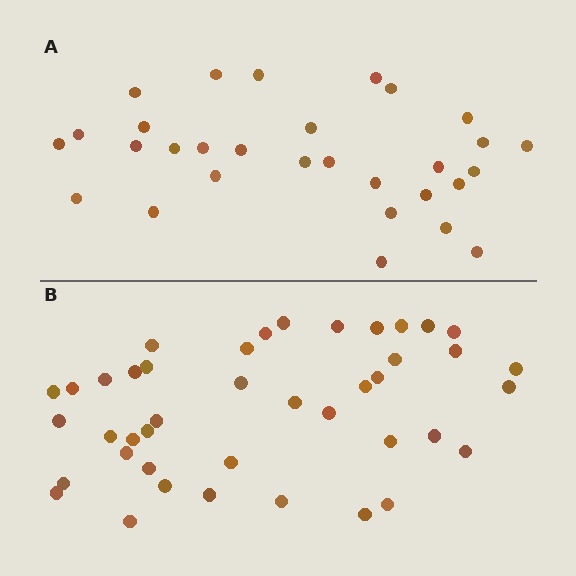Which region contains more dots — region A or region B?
Region B (the bottom region) has more dots.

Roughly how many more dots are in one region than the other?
Region B has roughly 12 or so more dots than region A.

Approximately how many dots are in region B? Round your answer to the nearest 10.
About 40 dots. (The exact count is 42, which rounds to 40.)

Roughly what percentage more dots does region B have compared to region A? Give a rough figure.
About 40% more.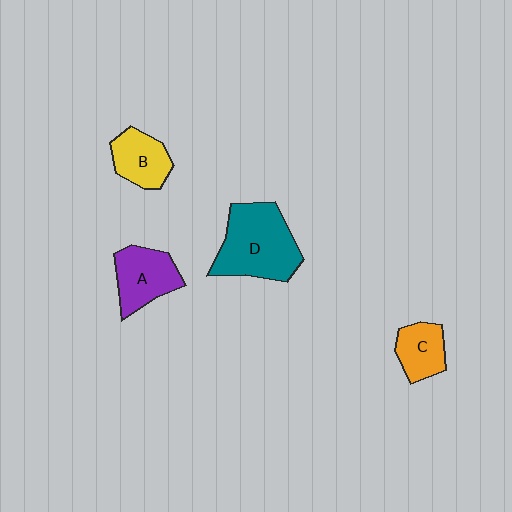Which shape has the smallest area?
Shape C (orange).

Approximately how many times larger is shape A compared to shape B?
Approximately 1.2 times.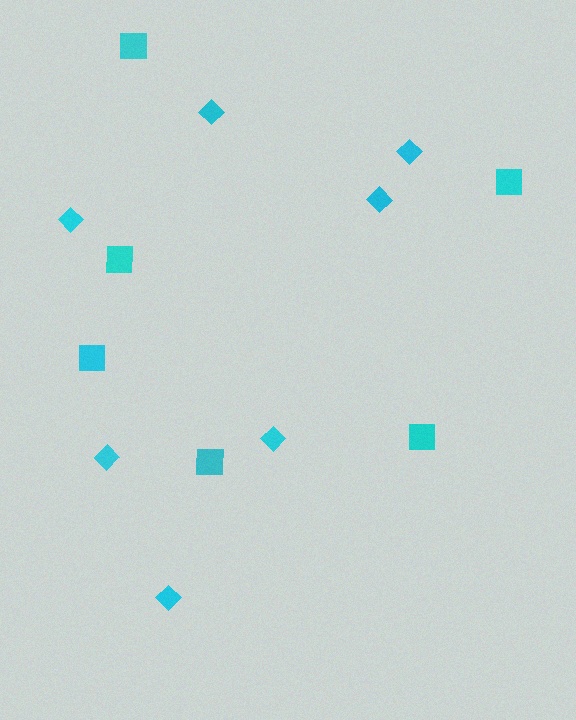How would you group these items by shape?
There are 2 groups: one group of squares (6) and one group of diamonds (7).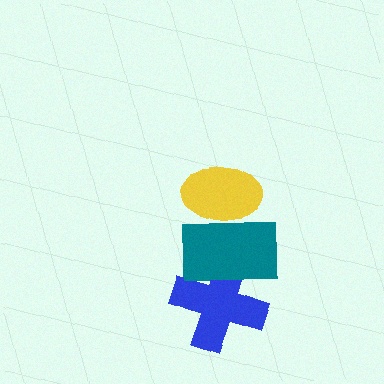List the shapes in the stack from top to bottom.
From top to bottom: the yellow ellipse, the teal rectangle, the blue cross.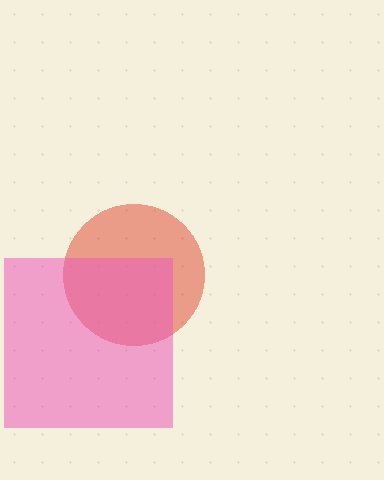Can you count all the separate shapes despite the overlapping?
Yes, there are 2 separate shapes.